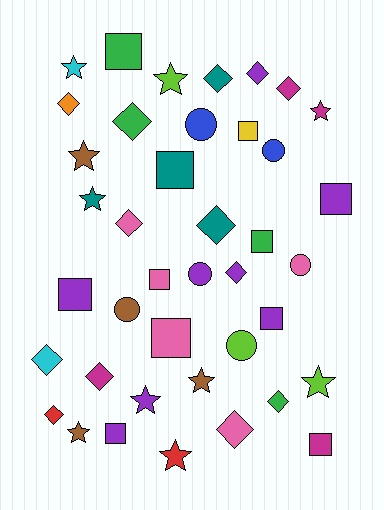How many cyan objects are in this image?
There are 2 cyan objects.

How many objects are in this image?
There are 40 objects.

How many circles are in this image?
There are 6 circles.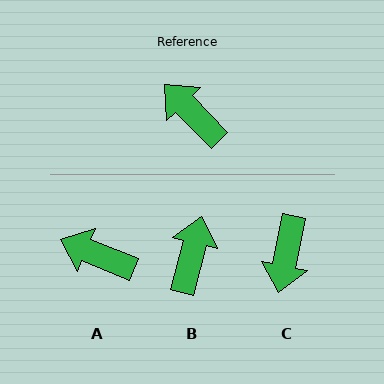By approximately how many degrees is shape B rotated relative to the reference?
Approximately 59 degrees clockwise.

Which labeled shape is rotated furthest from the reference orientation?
C, about 124 degrees away.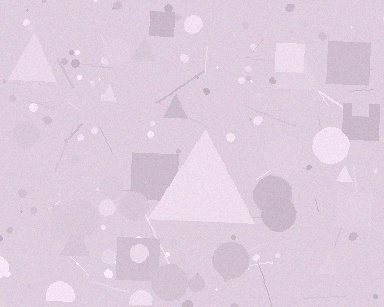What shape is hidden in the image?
A triangle is hidden in the image.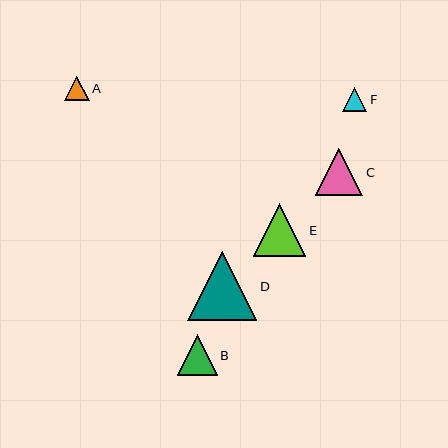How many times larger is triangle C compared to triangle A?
Triangle C is approximately 2.0 times the size of triangle A.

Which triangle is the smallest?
Triangle A is the smallest with a size of approximately 24 pixels.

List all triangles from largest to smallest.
From largest to smallest: D, E, C, B, F, A.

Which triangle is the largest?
Triangle D is the largest with a size of approximately 69 pixels.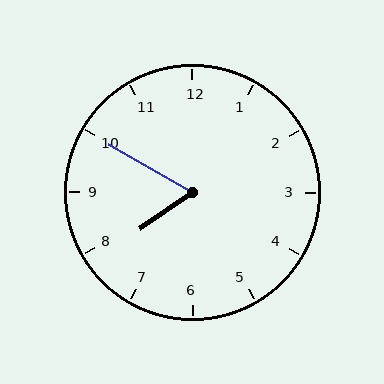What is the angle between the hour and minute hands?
Approximately 65 degrees.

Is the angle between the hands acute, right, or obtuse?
It is acute.